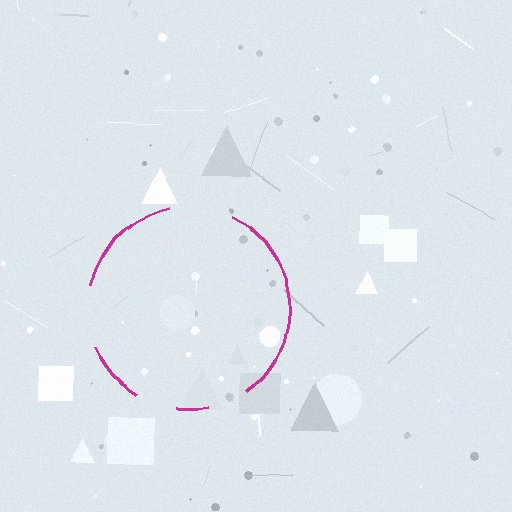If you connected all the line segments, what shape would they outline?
They would outline a circle.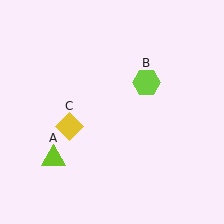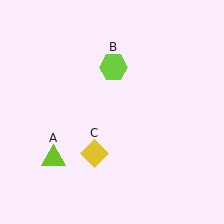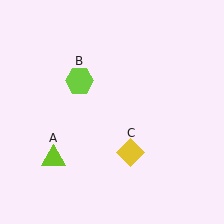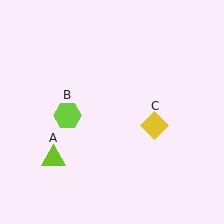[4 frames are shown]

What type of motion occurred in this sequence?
The lime hexagon (object B), yellow diamond (object C) rotated counterclockwise around the center of the scene.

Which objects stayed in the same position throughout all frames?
Lime triangle (object A) remained stationary.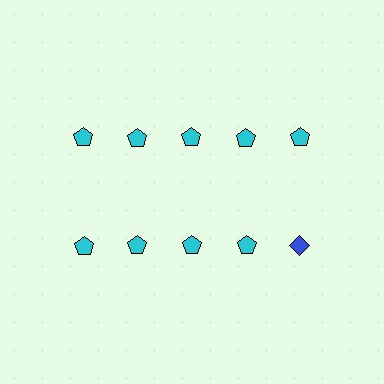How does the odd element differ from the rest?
It differs in both color (blue instead of cyan) and shape (diamond instead of pentagon).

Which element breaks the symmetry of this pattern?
The blue diamond in the second row, rightmost column breaks the symmetry. All other shapes are cyan pentagons.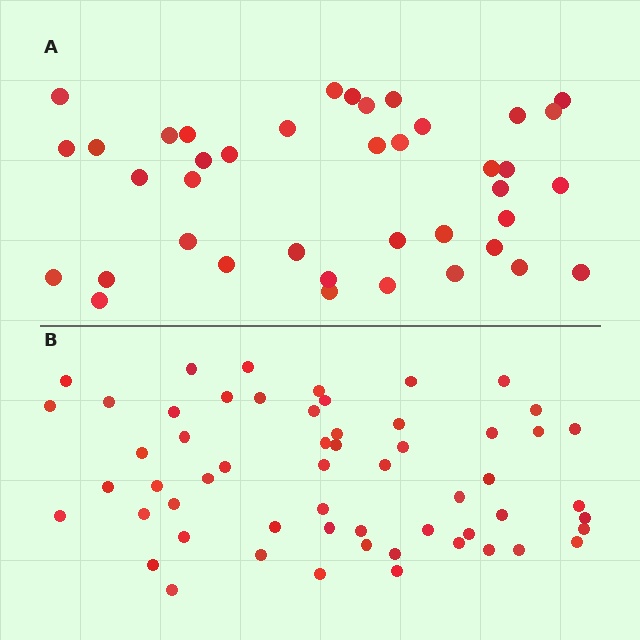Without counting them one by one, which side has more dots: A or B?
Region B (the bottom region) has more dots.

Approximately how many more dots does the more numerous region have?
Region B has approximately 15 more dots than region A.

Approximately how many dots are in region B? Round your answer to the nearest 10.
About 60 dots. (The exact count is 57, which rounds to 60.)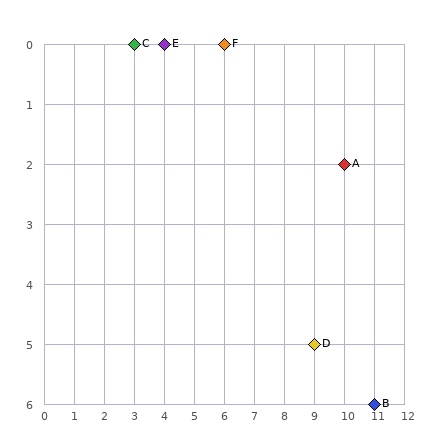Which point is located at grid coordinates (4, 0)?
Point E is at (4, 0).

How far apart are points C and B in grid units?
Points C and B are 8 columns and 6 rows apart (about 10.0 grid units diagonally).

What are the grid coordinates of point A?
Point A is at grid coordinates (10, 2).